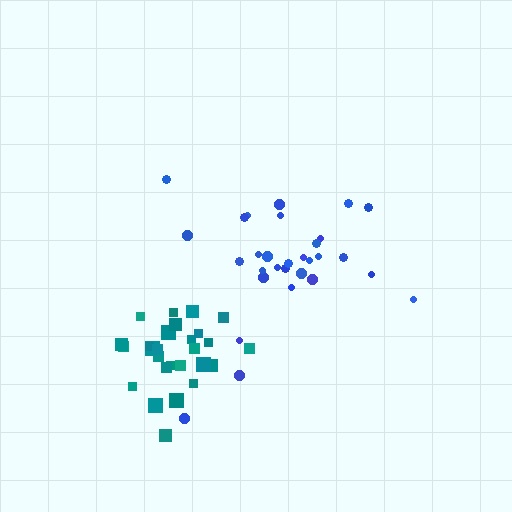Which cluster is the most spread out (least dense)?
Blue.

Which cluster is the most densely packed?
Teal.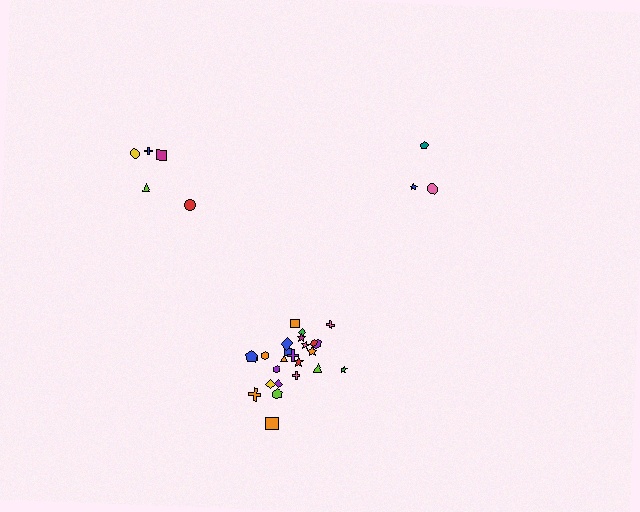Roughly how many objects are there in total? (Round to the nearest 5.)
Roughly 35 objects in total.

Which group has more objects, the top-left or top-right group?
The top-left group.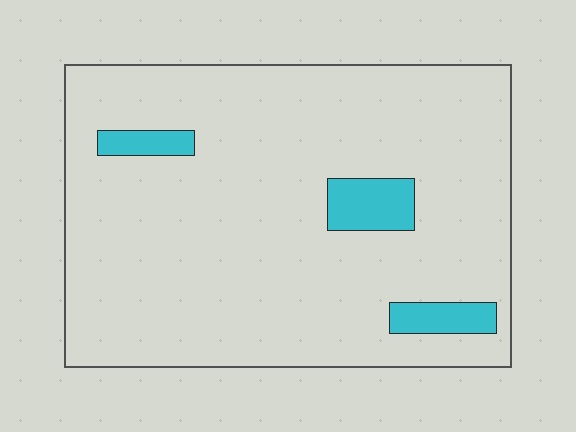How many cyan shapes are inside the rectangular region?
3.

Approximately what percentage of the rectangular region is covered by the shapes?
Approximately 10%.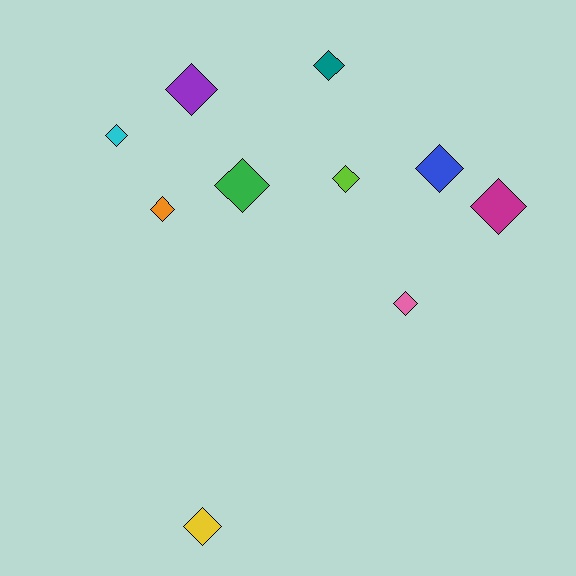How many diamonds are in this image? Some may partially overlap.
There are 10 diamonds.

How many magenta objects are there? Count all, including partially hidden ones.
There is 1 magenta object.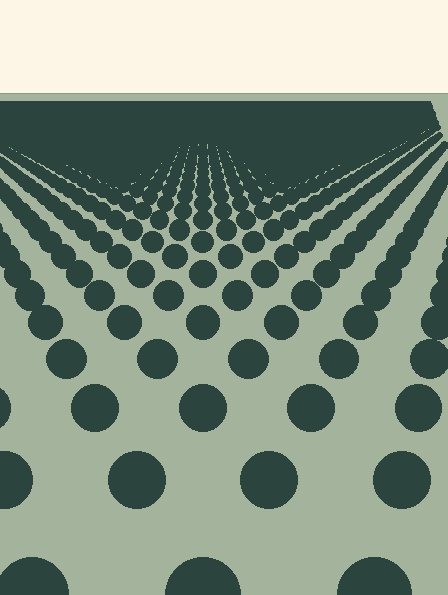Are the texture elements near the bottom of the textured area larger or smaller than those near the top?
Larger. Near the bottom, elements are closer to the viewer and appear at a bigger on-screen size.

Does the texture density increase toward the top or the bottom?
Density increases toward the top.